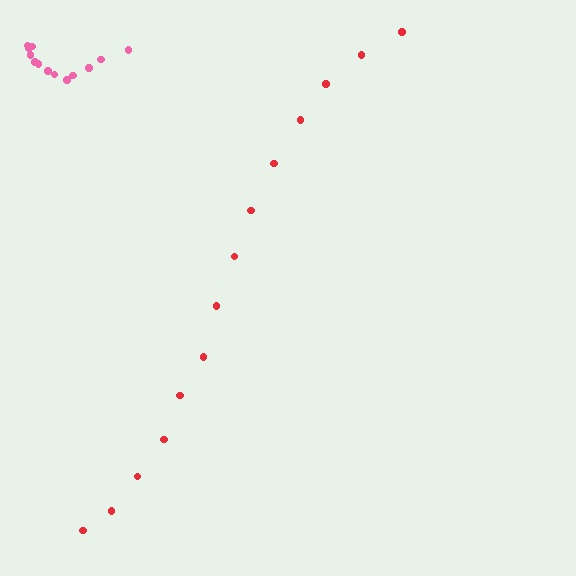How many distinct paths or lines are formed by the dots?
There are 2 distinct paths.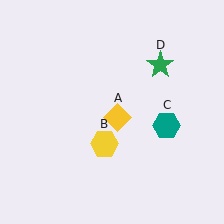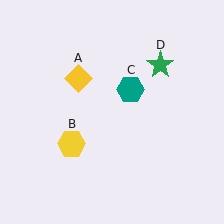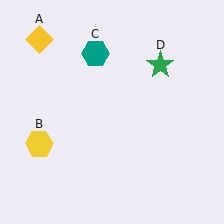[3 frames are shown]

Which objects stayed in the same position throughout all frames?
Green star (object D) remained stationary.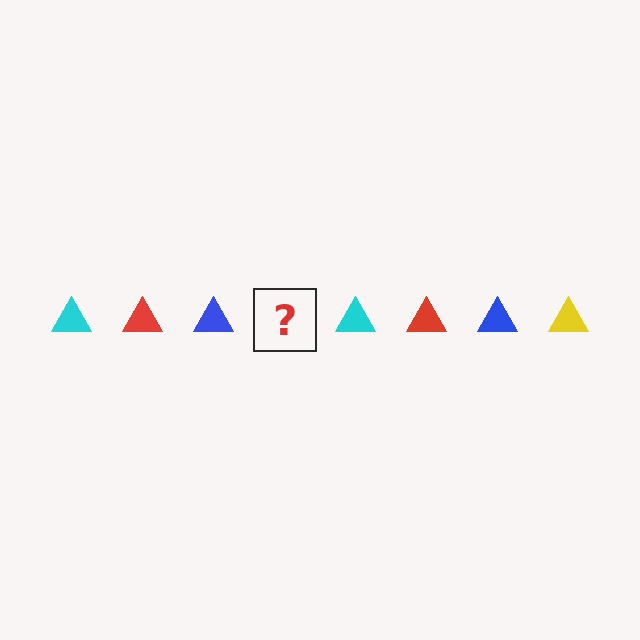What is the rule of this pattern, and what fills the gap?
The rule is that the pattern cycles through cyan, red, blue, yellow triangles. The gap should be filled with a yellow triangle.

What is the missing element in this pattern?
The missing element is a yellow triangle.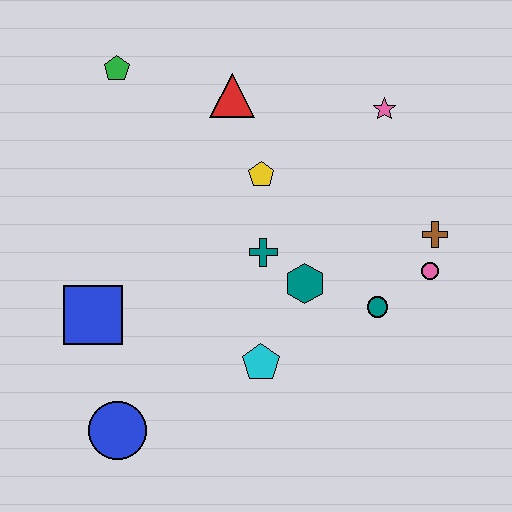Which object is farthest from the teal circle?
The green pentagon is farthest from the teal circle.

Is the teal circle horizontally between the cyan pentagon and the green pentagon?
No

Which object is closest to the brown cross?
The pink circle is closest to the brown cross.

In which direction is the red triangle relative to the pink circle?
The red triangle is to the left of the pink circle.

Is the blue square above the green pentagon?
No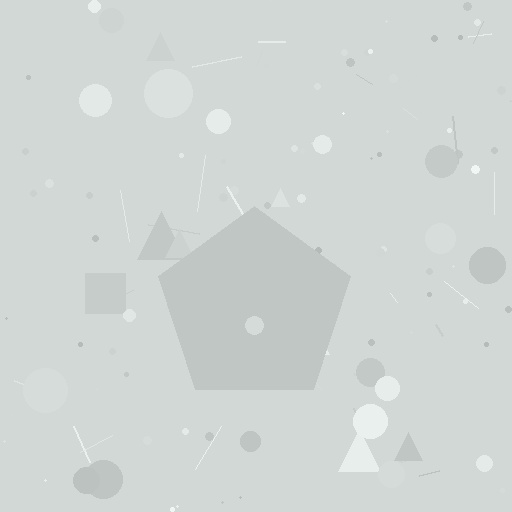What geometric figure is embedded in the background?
A pentagon is embedded in the background.